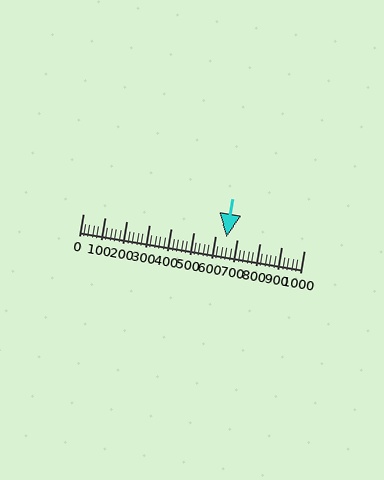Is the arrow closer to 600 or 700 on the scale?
The arrow is closer to 600.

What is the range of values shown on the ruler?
The ruler shows values from 0 to 1000.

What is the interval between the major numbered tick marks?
The major tick marks are spaced 100 units apart.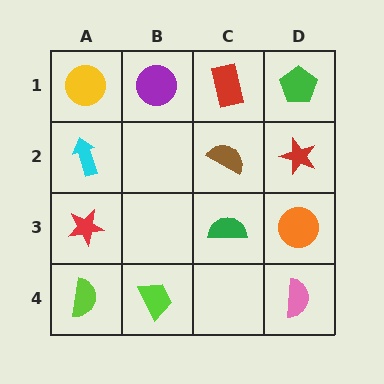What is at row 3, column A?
A red star.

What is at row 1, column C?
A red rectangle.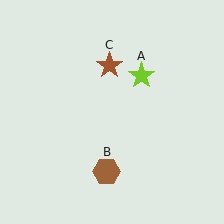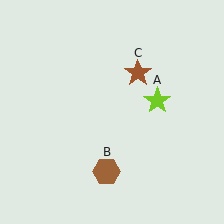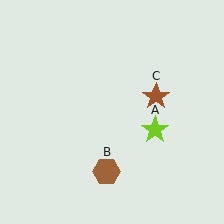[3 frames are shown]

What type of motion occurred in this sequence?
The lime star (object A), brown star (object C) rotated clockwise around the center of the scene.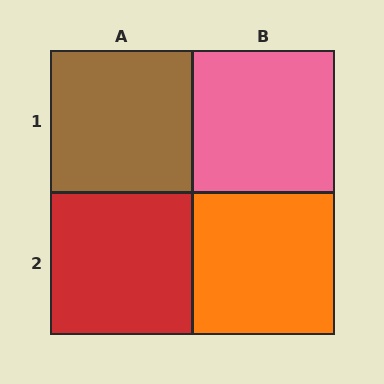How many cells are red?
1 cell is red.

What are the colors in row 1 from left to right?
Brown, pink.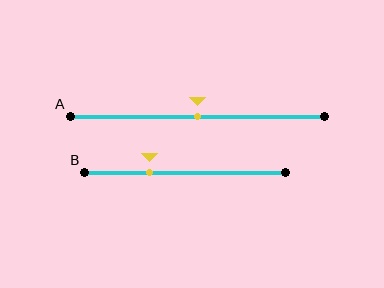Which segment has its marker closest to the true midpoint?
Segment A has its marker closest to the true midpoint.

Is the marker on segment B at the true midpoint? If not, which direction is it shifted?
No, the marker on segment B is shifted to the left by about 18% of the segment length.